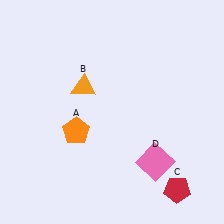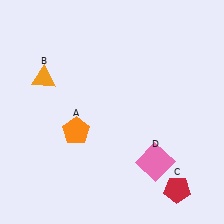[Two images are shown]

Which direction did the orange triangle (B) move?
The orange triangle (B) moved left.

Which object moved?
The orange triangle (B) moved left.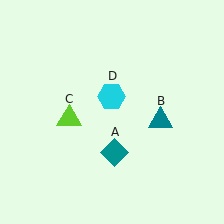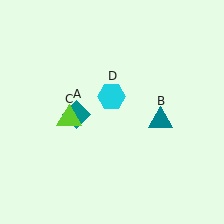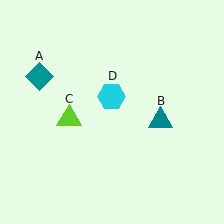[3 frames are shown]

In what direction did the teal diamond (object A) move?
The teal diamond (object A) moved up and to the left.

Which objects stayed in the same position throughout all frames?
Teal triangle (object B) and lime triangle (object C) and cyan hexagon (object D) remained stationary.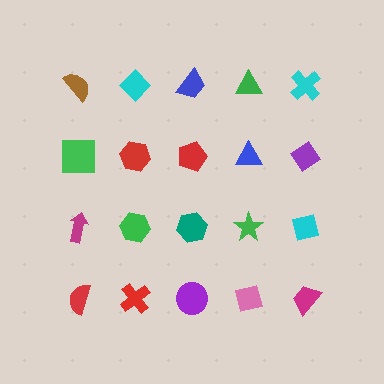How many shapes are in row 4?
5 shapes.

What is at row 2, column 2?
A red hexagon.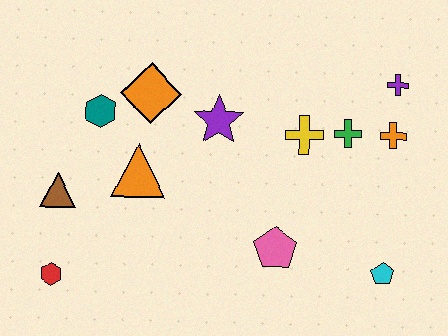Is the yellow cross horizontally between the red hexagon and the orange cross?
Yes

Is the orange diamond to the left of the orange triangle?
No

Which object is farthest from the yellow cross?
The red hexagon is farthest from the yellow cross.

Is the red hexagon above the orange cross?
No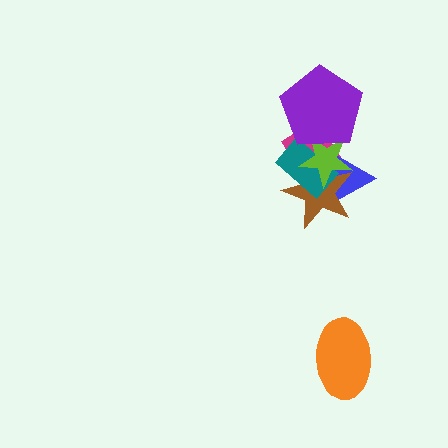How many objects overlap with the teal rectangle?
5 objects overlap with the teal rectangle.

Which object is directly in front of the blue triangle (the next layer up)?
The brown star is directly in front of the blue triangle.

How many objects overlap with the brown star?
4 objects overlap with the brown star.